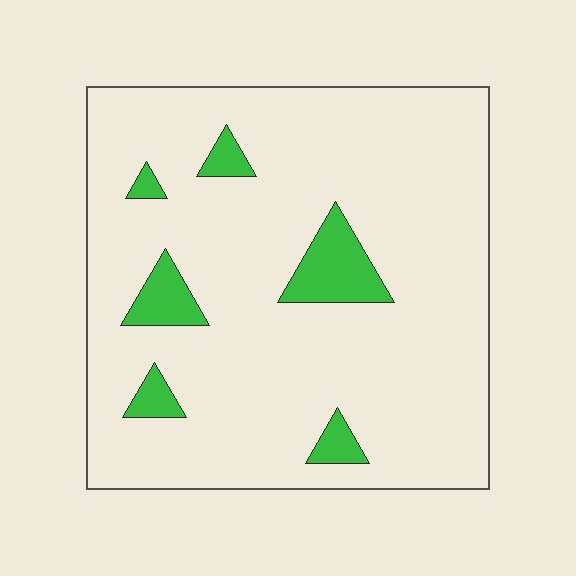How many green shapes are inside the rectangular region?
6.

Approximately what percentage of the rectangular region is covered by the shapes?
Approximately 10%.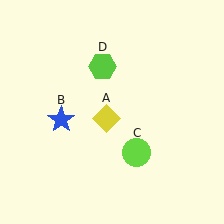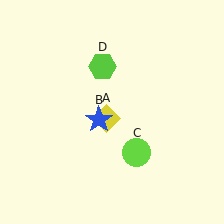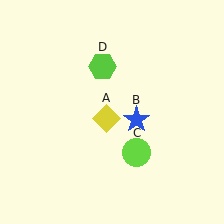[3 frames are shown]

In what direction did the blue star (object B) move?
The blue star (object B) moved right.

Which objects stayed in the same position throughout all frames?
Yellow diamond (object A) and lime circle (object C) and lime hexagon (object D) remained stationary.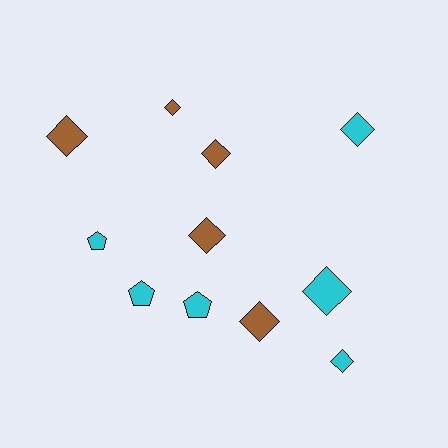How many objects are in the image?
There are 11 objects.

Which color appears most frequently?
Cyan, with 6 objects.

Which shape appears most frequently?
Diamond, with 8 objects.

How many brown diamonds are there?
There are 5 brown diamonds.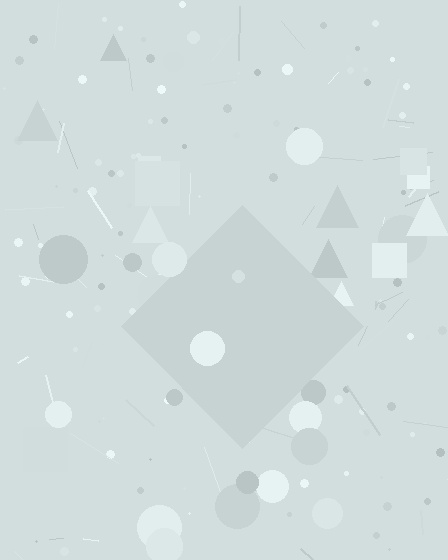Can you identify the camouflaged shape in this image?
The camouflaged shape is a diamond.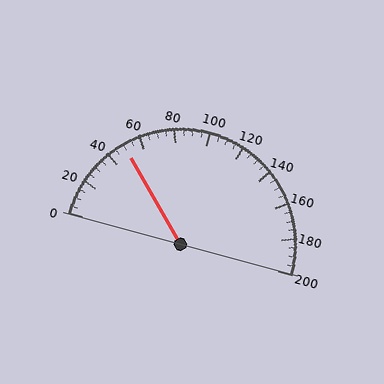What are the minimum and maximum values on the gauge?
The gauge ranges from 0 to 200.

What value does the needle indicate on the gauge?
The needle indicates approximately 50.